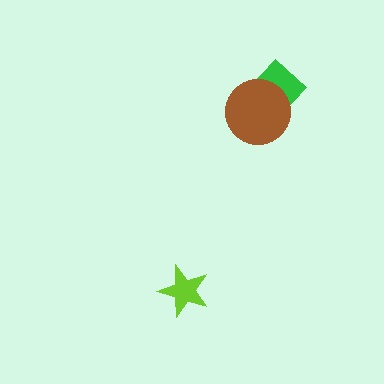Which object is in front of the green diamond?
The brown circle is in front of the green diamond.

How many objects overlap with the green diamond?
1 object overlaps with the green diamond.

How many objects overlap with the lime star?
0 objects overlap with the lime star.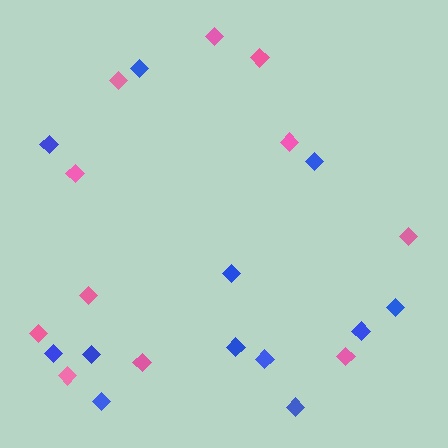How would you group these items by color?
There are 2 groups: one group of pink diamonds (11) and one group of blue diamonds (12).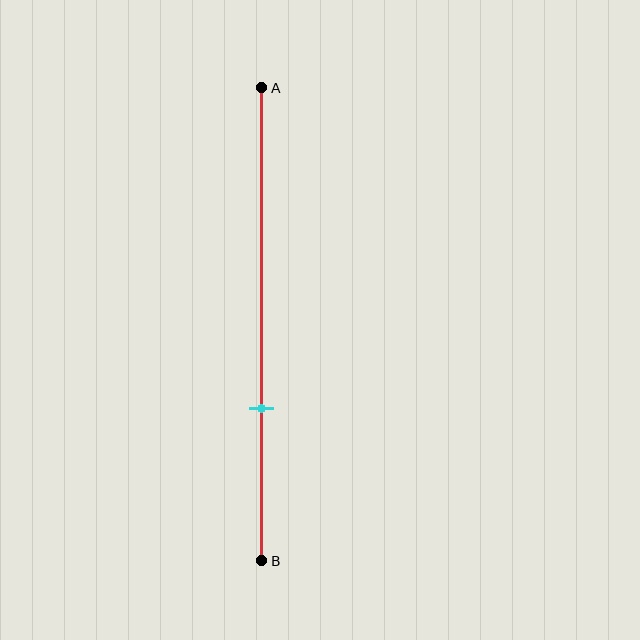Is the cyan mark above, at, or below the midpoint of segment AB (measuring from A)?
The cyan mark is below the midpoint of segment AB.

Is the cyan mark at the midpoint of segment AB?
No, the mark is at about 70% from A, not at the 50% midpoint.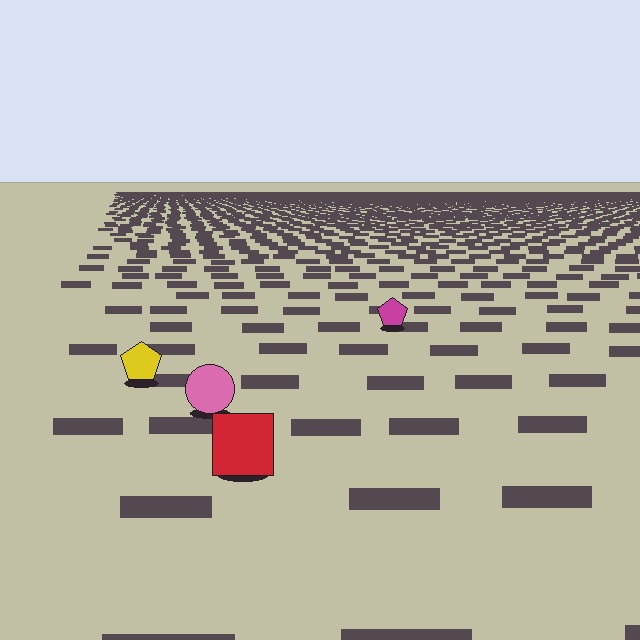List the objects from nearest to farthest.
From nearest to farthest: the red square, the pink circle, the yellow pentagon, the magenta pentagon.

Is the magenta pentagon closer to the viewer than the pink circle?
No. The pink circle is closer — you can tell from the texture gradient: the ground texture is coarser near it.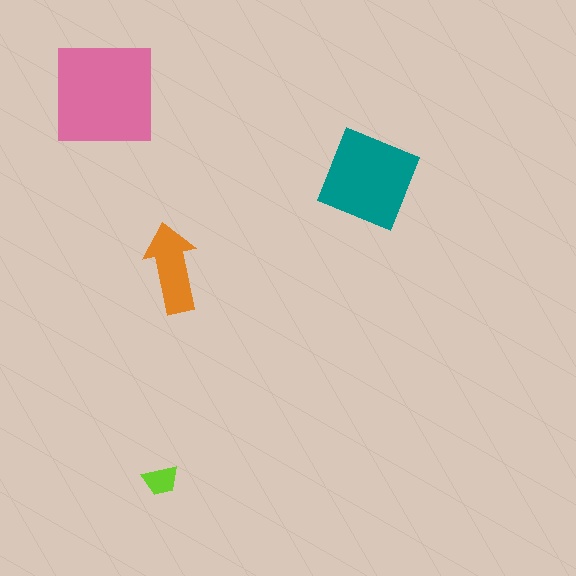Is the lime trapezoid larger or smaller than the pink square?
Smaller.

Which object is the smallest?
The lime trapezoid.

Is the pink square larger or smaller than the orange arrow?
Larger.